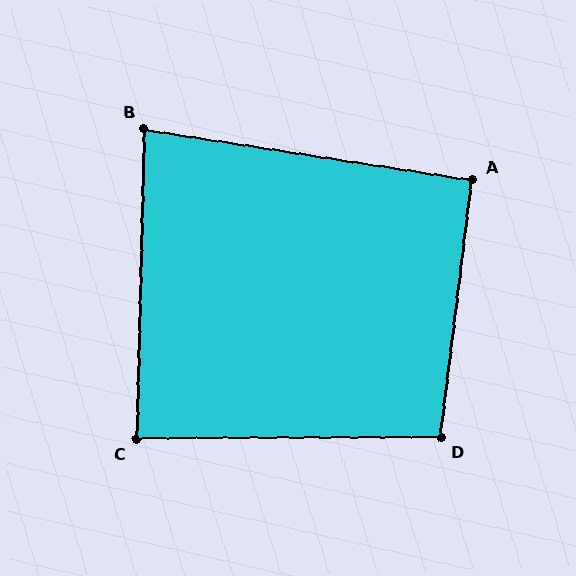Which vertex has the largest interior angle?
D, at approximately 97 degrees.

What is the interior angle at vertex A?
Approximately 92 degrees (approximately right).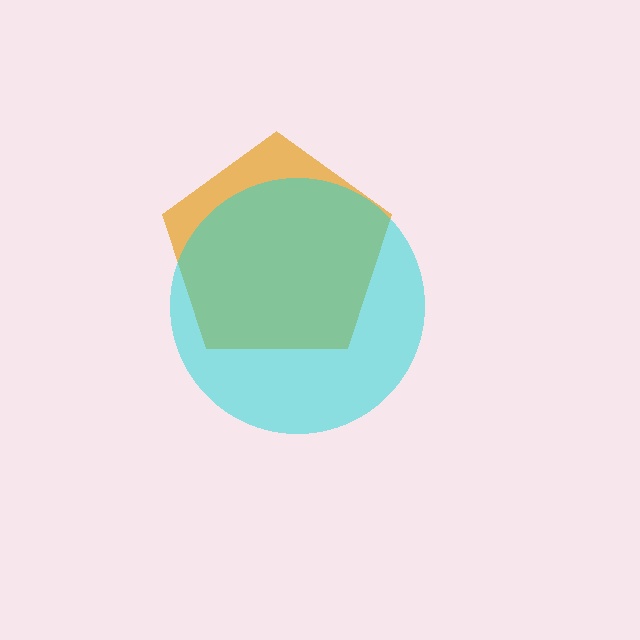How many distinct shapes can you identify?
There are 2 distinct shapes: an orange pentagon, a cyan circle.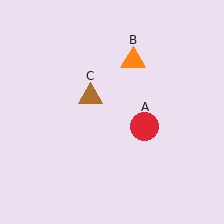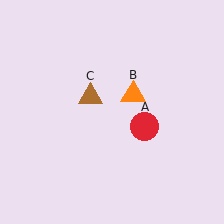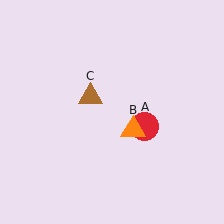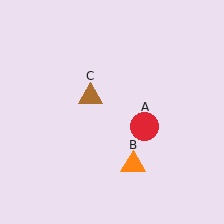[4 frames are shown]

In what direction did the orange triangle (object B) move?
The orange triangle (object B) moved down.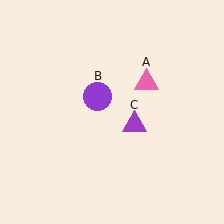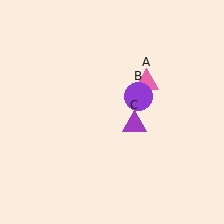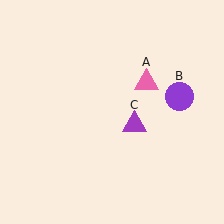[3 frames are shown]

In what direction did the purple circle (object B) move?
The purple circle (object B) moved right.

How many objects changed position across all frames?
1 object changed position: purple circle (object B).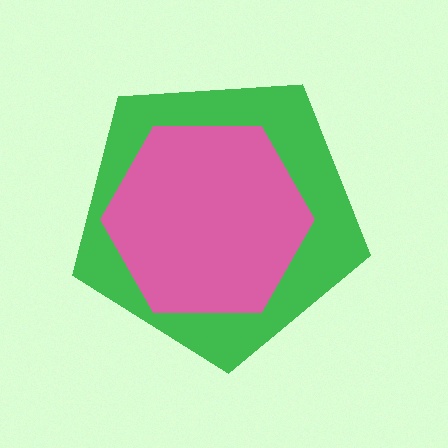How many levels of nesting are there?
2.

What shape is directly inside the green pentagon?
The pink hexagon.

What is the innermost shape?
The pink hexagon.